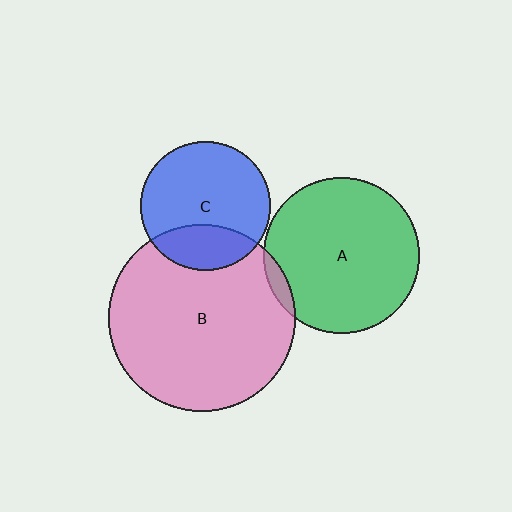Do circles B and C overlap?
Yes.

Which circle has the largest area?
Circle B (pink).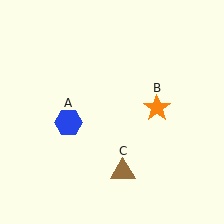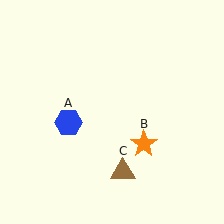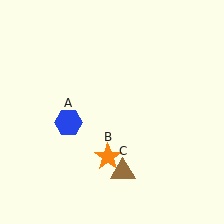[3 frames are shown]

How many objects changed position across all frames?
1 object changed position: orange star (object B).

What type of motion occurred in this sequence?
The orange star (object B) rotated clockwise around the center of the scene.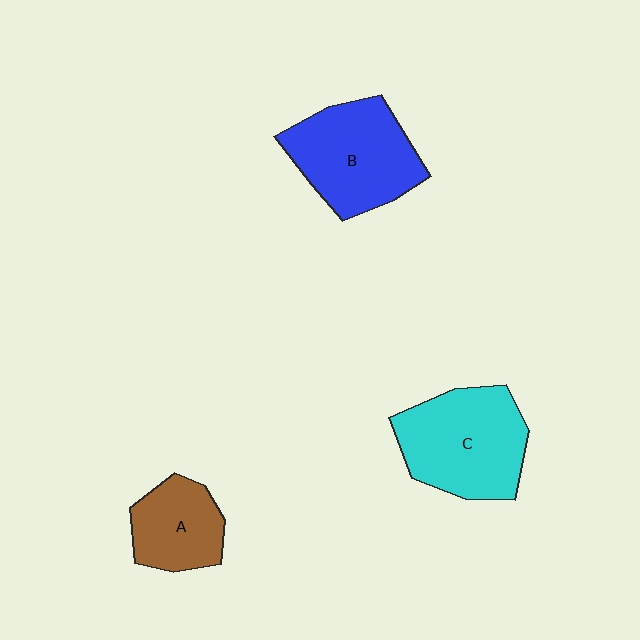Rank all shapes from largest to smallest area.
From largest to smallest: C (cyan), B (blue), A (brown).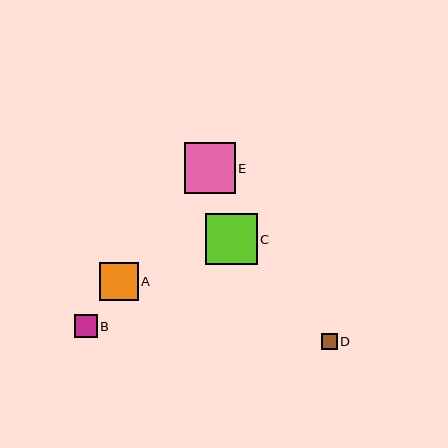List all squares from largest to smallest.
From largest to smallest: C, E, A, B, D.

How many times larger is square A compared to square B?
Square A is approximately 1.7 times the size of square B.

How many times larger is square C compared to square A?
Square C is approximately 1.3 times the size of square A.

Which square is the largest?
Square C is the largest with a size of approximately 51 pixels.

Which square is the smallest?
Square D is the smallest with a size of approximately 16 pixels.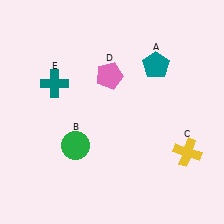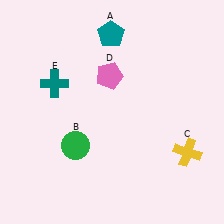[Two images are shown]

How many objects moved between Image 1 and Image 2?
1 object moved between the two images.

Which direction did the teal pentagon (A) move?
The teal pentagon (A) moved left.